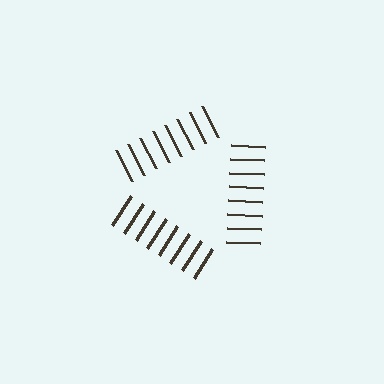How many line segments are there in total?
24 — 8 along each of the 3 edges.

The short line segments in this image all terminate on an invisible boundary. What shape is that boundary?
An illusory triangle — the line segments terminate on its edges but no continuous stroke is drawn.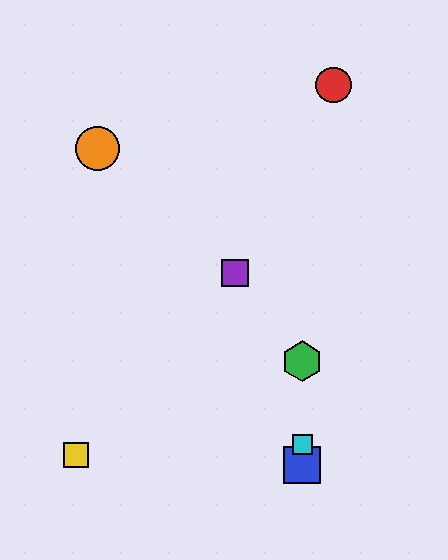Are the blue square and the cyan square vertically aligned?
Yes, both are at x≈302.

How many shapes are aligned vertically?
3 shapes (the blue square, the green hexagon, the cyan square) are aligned vertically.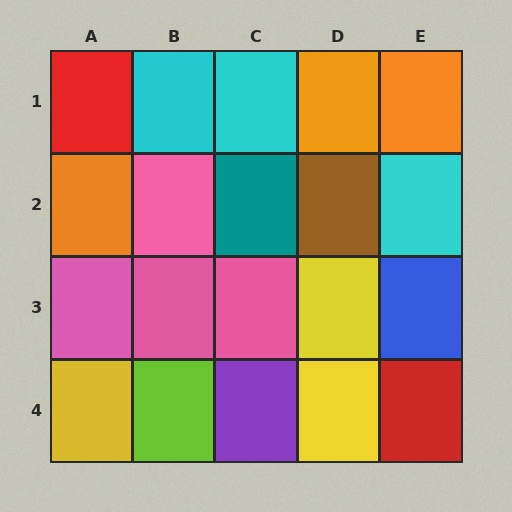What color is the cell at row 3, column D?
Yellow.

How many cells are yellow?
3 cells are yellow.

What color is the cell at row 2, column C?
Teal.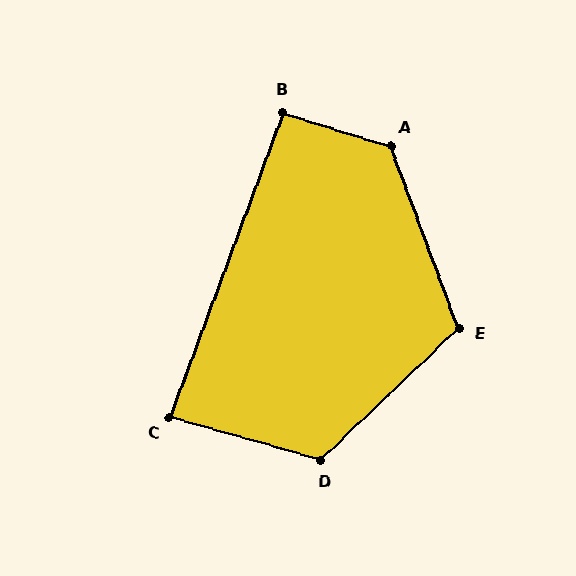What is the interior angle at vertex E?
Approximately 113 degrees (obtuse).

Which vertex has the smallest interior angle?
C, at approximately 86 degrees.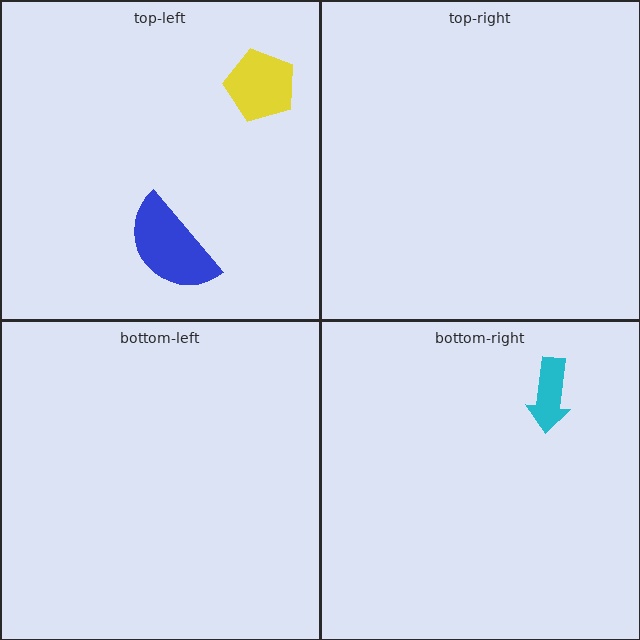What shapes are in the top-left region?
The yellow pentagon, the blue semicircle.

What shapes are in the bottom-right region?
The cyan arrow.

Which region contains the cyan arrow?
The bottom-right region.